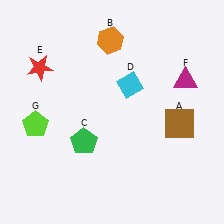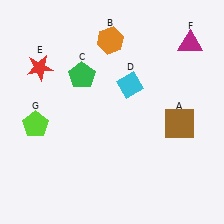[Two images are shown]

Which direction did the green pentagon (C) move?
The green pentagon (C) moved up.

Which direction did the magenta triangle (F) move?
The magenta triangle (F) moved up.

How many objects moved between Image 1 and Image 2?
2 objects moved between the two images.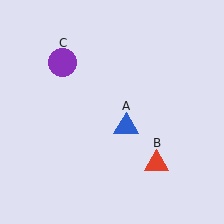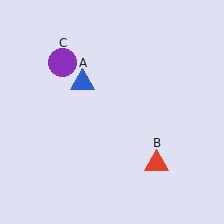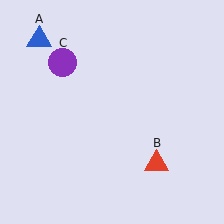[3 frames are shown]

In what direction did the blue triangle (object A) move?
The blue triangle (object A) moved up and to the left.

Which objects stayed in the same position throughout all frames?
Red triangle (object B) and purple circle (object C) remained stationary.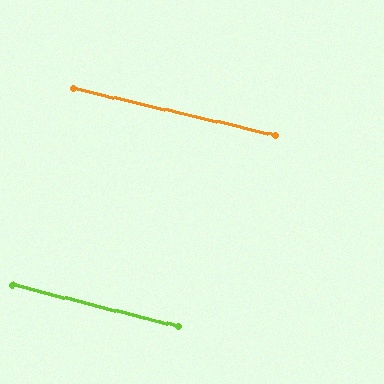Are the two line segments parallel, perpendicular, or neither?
Parallel — their directions differ by only 0.9°.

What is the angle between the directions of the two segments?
Approximately 1 degree.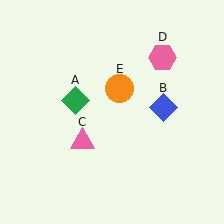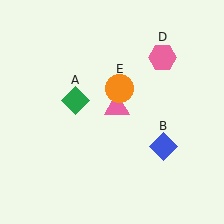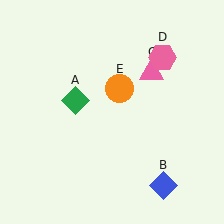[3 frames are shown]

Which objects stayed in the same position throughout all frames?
Green diamond (object A) and pink hexagon (object D) and orange circle (object E) remained stationary.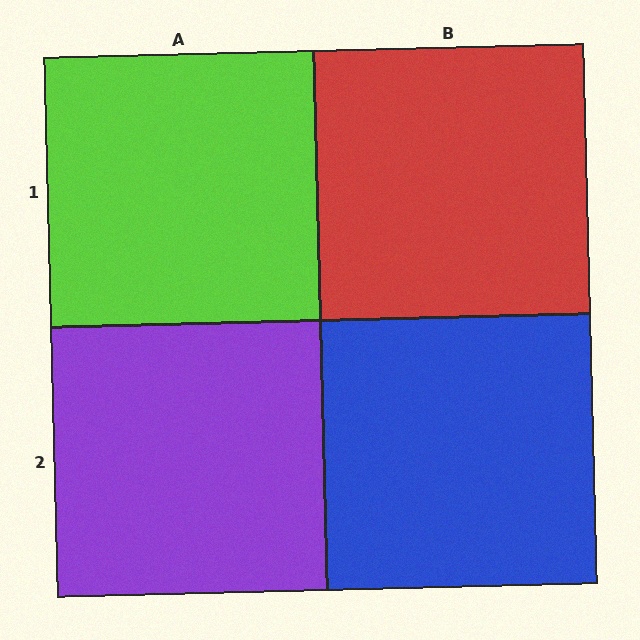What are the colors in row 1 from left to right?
Lime, red.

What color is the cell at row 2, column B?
Blue.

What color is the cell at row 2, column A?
Purple.